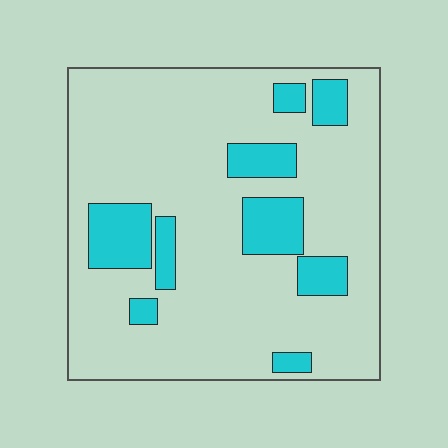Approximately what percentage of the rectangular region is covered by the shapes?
Approximately 20%.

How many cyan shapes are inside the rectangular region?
9.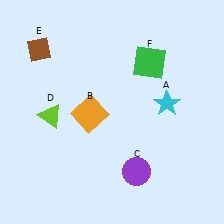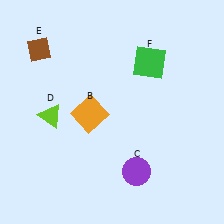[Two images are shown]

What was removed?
The cyan star (A) was removed in Image 2.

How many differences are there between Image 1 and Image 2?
There is 1 difference between the two images.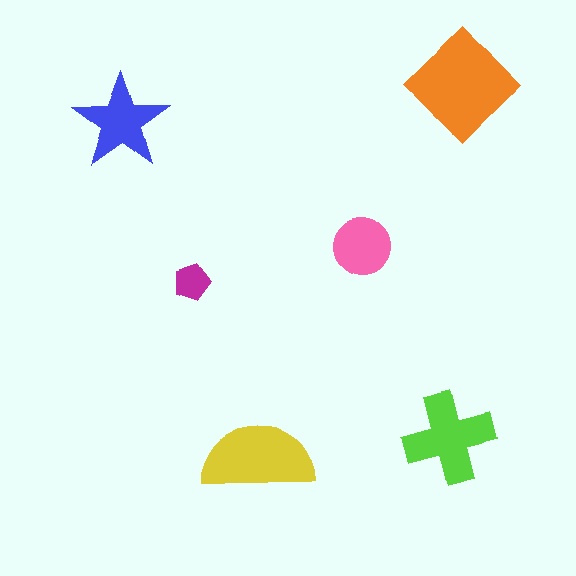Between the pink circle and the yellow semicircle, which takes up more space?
The yellow semicircle.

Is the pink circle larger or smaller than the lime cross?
Smaller.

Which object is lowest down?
The yellow semicircle is bottommost.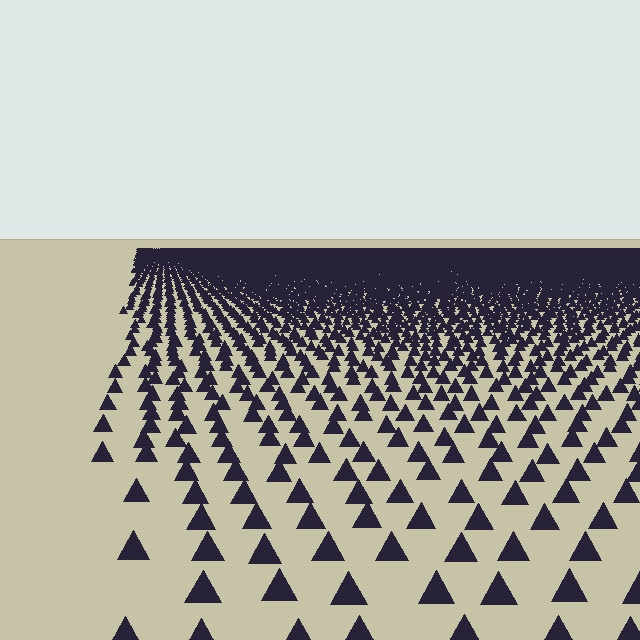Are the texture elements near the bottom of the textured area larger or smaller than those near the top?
Larger. Near the bottom, elements are closer to the viewer and appear at a bigger on-screen size.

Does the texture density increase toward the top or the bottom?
Density increases toward the top.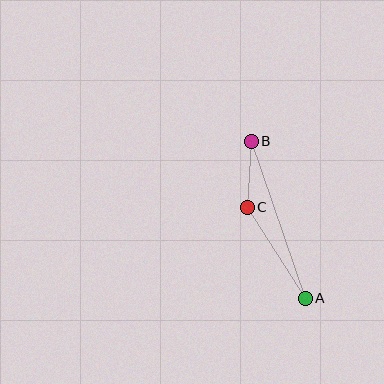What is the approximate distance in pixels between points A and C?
The distance between A and C is approximately 108 pixels.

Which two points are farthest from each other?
Points A and B are farthest from each other.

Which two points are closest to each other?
Points B and C are closest to each other.